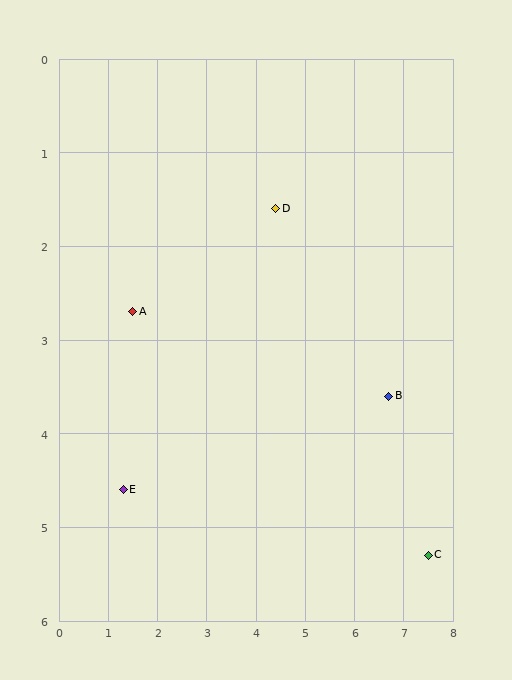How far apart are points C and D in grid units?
Points C and D are about 4.8 grid units apart.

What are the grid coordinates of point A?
Point A is at approximately (1.5, 2.7).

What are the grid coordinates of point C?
Point C is at approximately (7.5, 5.3).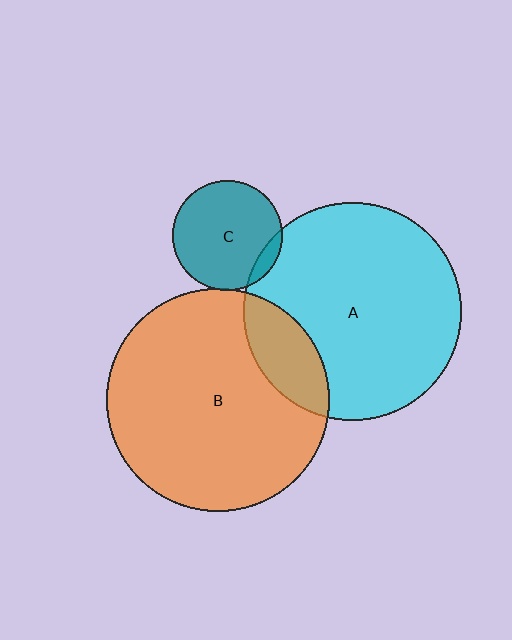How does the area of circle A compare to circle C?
Approximately 3.9 times.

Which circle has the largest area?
Circle B (orange).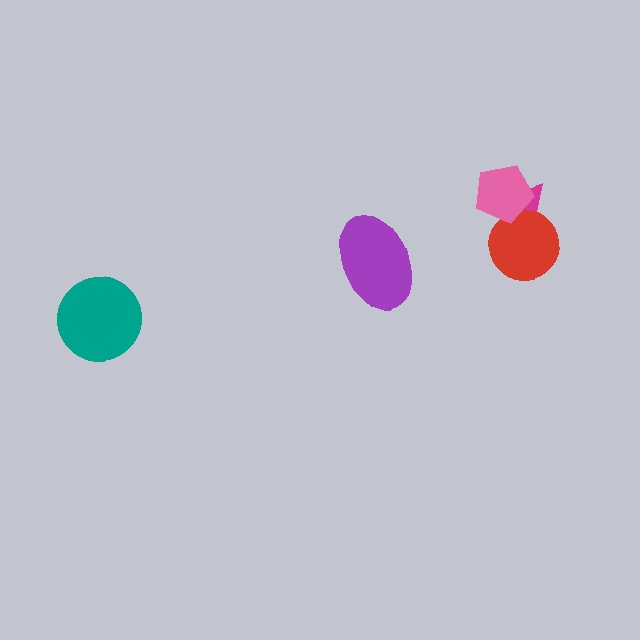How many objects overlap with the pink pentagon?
2 objects overlap with the pink pentagon.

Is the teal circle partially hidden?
No, no other shape covers it.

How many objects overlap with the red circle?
2 objects overlap with the red circle.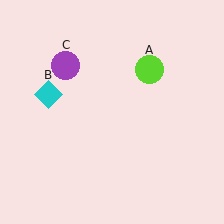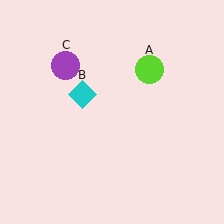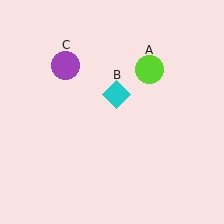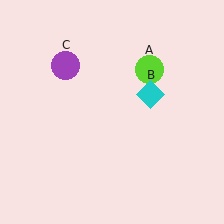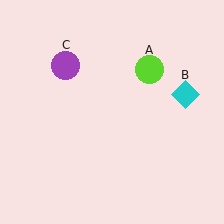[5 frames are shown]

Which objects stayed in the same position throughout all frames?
Lime circle (object A) and purple circle (object C) remained stationary.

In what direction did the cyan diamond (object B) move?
The cyan diamond (object B) moved right.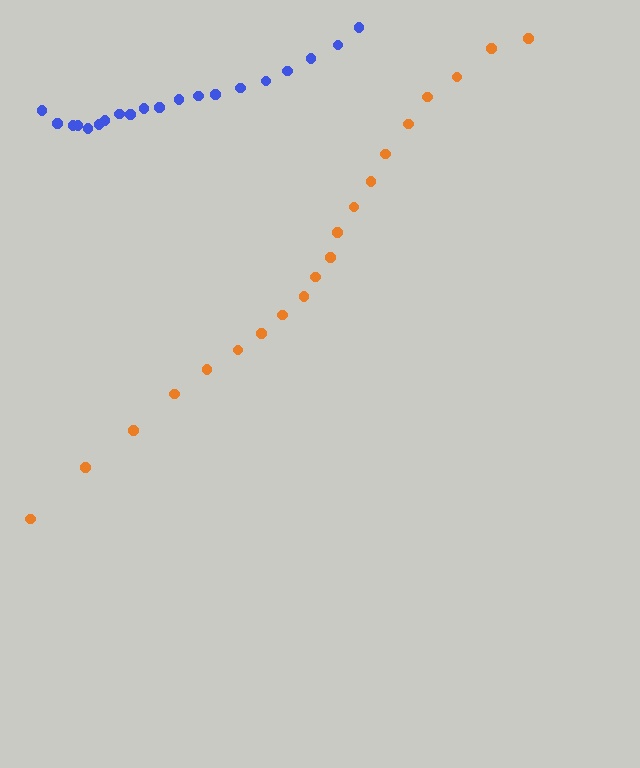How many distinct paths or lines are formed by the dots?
There are 2 distinct paths.